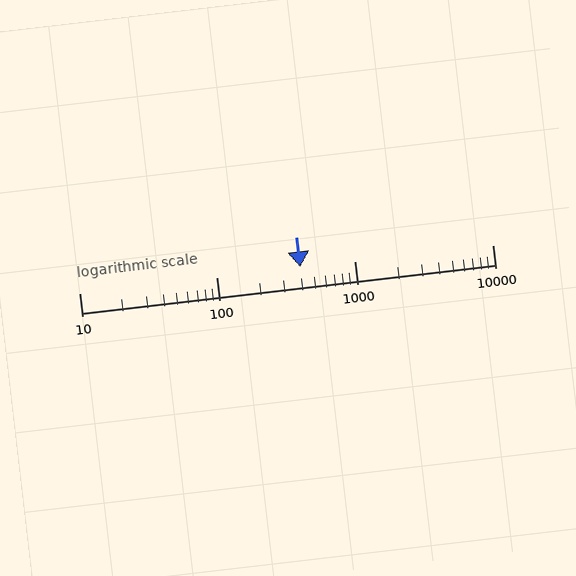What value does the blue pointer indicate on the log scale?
The pointer indicates approximately 400.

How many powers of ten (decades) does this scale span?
The scale spans 3 decades, from 10 to 10000.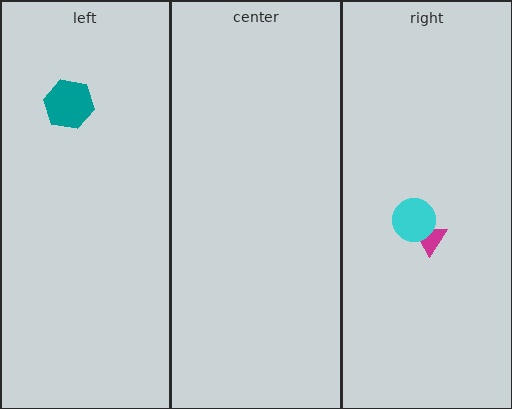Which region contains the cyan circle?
The right region.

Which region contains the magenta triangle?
The right region.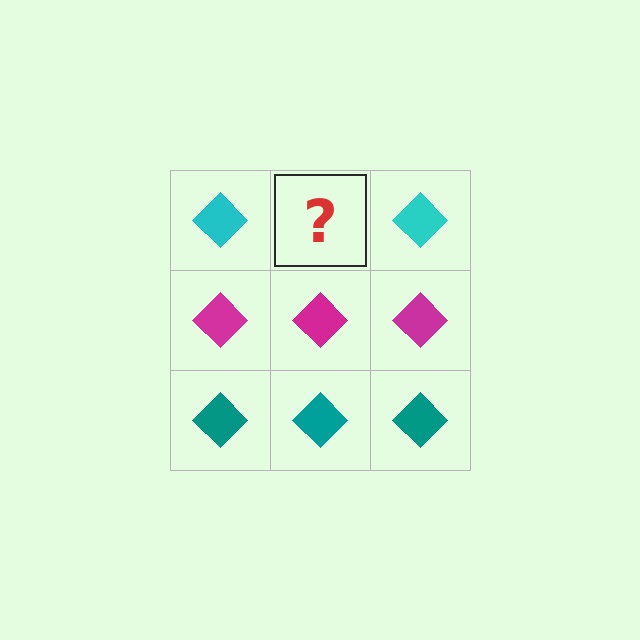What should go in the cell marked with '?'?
The missing cell should contain a cyan diamond.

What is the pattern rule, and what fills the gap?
The rule is that each row has a consistent color. The gap should be filled with a cyan diamond.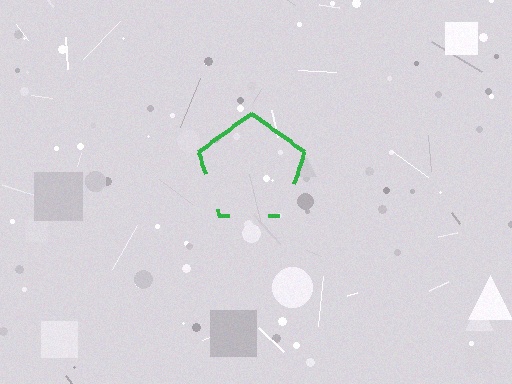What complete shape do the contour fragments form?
The contour fragments form a pentagon.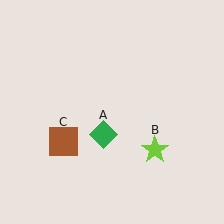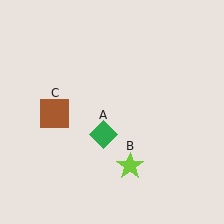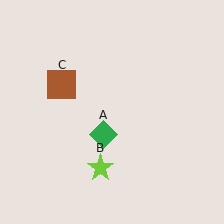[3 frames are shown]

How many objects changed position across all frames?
2 objects changed position: lime star (object B), brown square (object C).